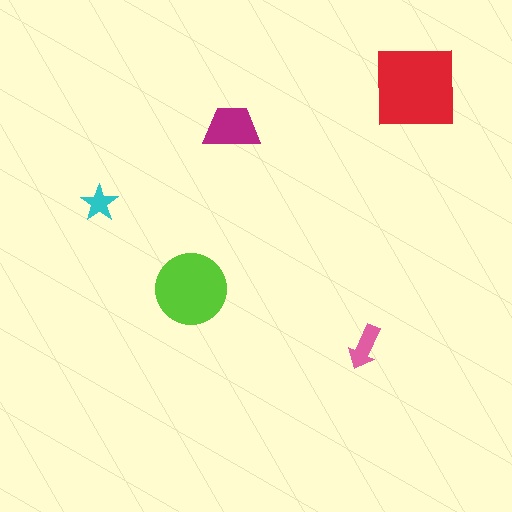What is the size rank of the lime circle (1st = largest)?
2nd.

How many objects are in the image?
There are 5 objects in the image.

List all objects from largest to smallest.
The red square, the lime circle, the magenta trapezoid, the pink arrow, the cyan star.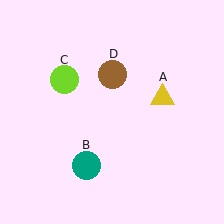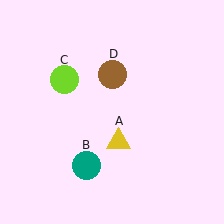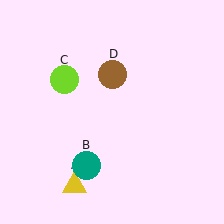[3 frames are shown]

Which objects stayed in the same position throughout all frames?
Teal circle (object B) and lime circle (object C) and brown circle (object D) remained stationary.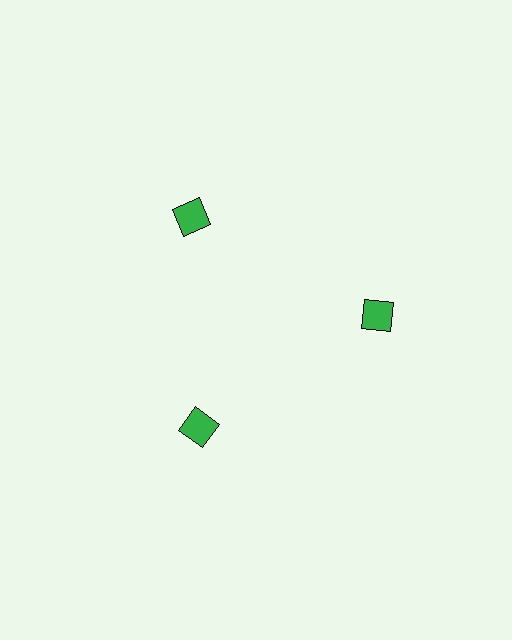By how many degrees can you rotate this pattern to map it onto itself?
The pattern maps onto itself every 120 degrees of rotation.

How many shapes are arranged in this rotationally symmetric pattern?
There are 3 shapes, arranged in 3 groups of 1.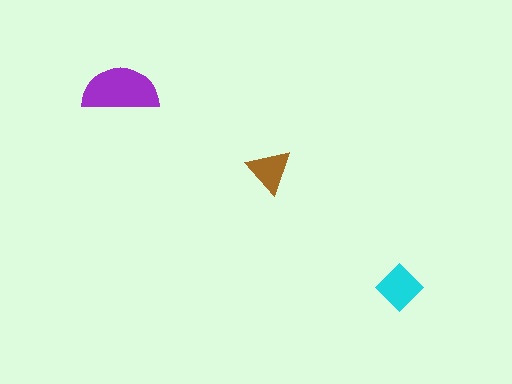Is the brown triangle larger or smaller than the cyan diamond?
Smaller.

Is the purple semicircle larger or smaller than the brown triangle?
Larger.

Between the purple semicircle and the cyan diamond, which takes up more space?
The purple semicircle.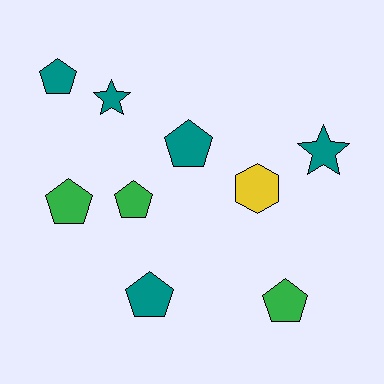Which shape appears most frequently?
Pentagon, with 6 objects.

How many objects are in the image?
There are 9 objects.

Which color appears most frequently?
Teal, with 5 objects.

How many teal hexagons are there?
There are no teal hexagons.